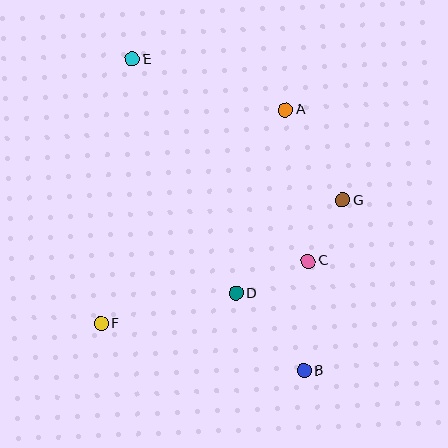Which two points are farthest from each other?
Points B and E are farthest from each other.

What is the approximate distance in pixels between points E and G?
The distance between E and G is approximately 253 pixels.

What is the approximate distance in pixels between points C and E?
The distance between C and E is approximately 268 pixels.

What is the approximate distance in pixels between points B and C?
The distance between B and C is approximately 110 pixels.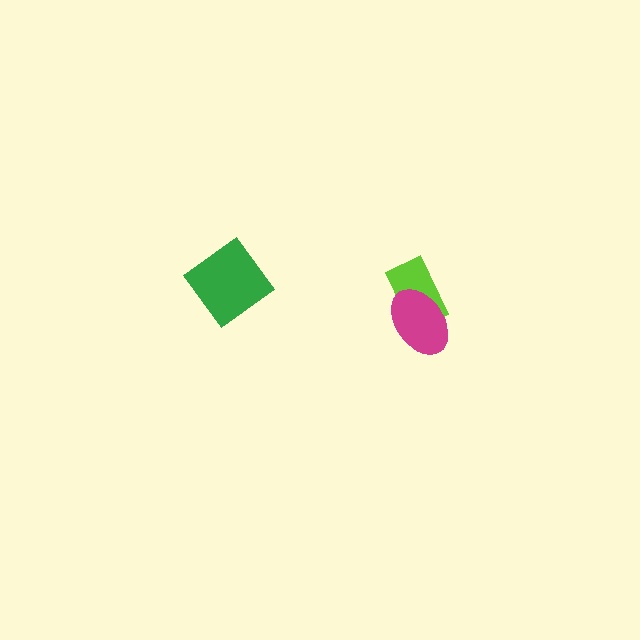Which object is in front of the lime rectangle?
The magenta ellipse is in front of the lime rectangle.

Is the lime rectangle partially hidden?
Yes, it is partially covered by another shape.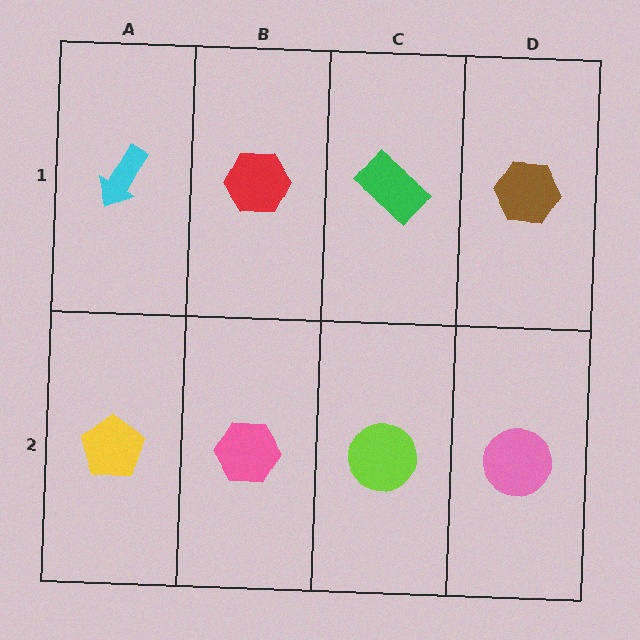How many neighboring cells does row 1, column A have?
2.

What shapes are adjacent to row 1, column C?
A lime circle (row 2, column C), a red hexagon (row 1, column B), a brown hexagon (row 1, column D).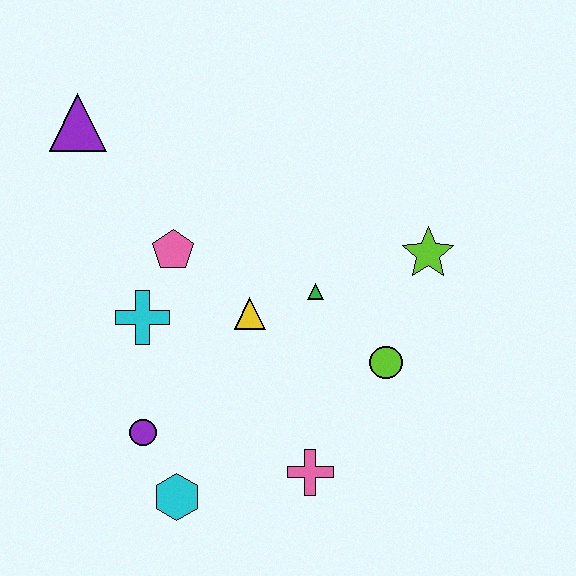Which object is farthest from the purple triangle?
The pink cross is farthest from the purple triangle.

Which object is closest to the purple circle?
The cyan hexagon is closest to the purple circle.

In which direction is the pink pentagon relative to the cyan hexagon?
The pink pentagon is above the cyan hexagon.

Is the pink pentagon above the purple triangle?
No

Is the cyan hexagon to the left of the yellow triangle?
Yes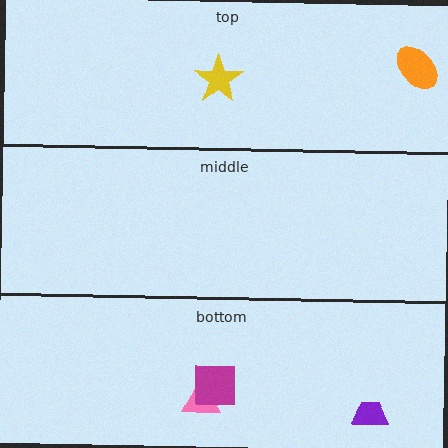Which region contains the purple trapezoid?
The bottom region.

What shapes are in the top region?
The orange ellipse, the yellow star.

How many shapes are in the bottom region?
3.